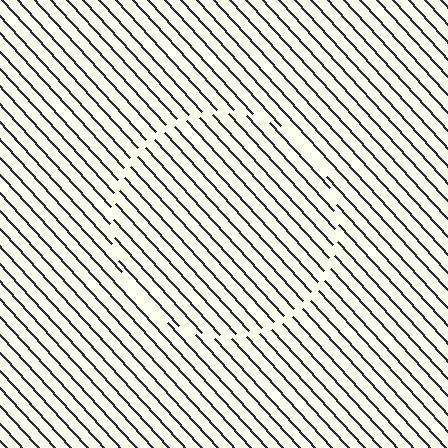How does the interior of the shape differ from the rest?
The interior of the shape contains the same grating, shifted by half a period — the contour is defined by the phase discontinuity where line-ends from the inner and outer gratings abut.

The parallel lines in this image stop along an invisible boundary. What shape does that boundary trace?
An illusory circle. The interior of the shape contains the same grating, shifted by half a period — the contour is defined by the phase discontinuity where line-ends from the inner and outer gratings abut.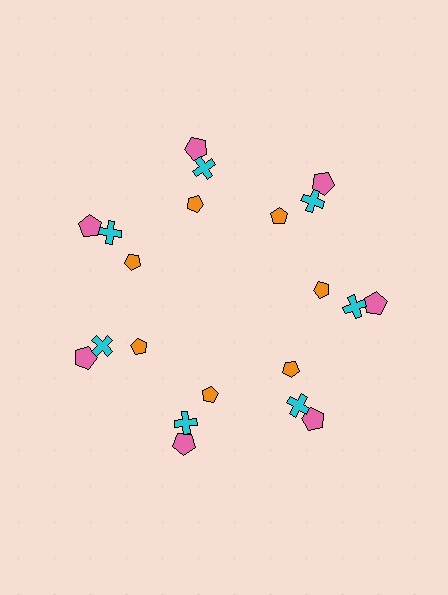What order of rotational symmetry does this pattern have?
This pattern has 7-fold rotational symmetry.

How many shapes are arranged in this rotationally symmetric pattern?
There are 21 shapes, arranged in 7 groups of 3.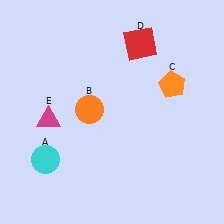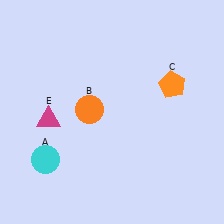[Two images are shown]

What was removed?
The red square (D) was removed in Image 2.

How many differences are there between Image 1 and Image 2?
There is 1 difference between the two images.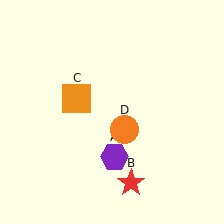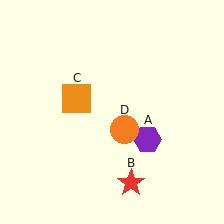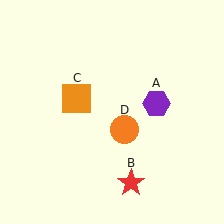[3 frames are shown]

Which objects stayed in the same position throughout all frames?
Red star (object B) and orange square (object C) and orange circle (object D) remained stationary.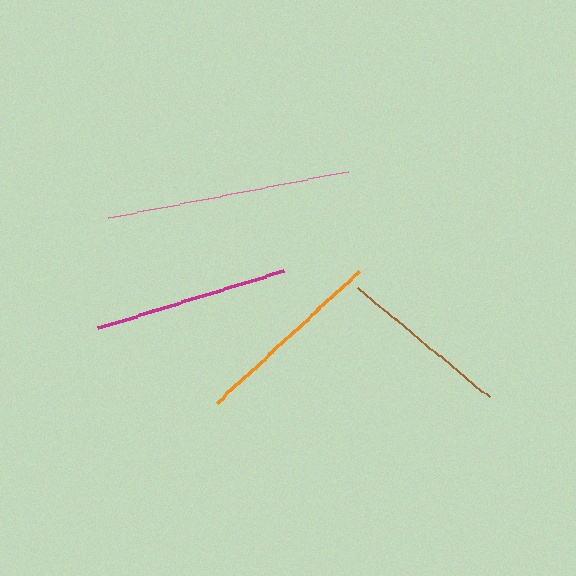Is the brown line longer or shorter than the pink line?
The pink line is longer than the brown line.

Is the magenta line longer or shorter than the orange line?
The magenta line is longer than the orange line.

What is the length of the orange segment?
The orange segment is approximately 193 pixels long.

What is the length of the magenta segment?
The magenta segment is approximately 194 pixels long.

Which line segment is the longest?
The pink line is the longest at approximately 244 pixels.